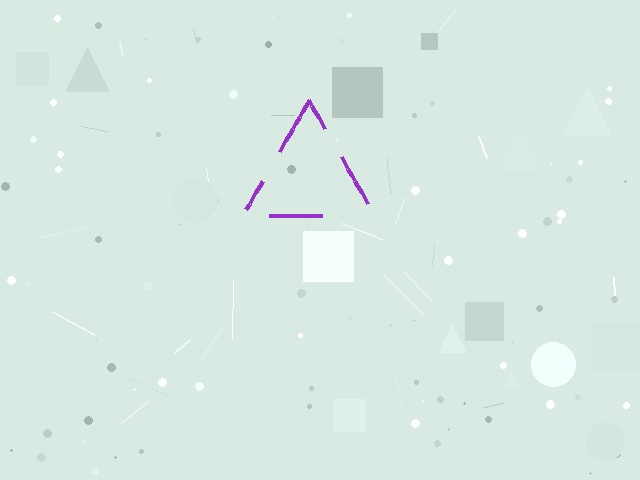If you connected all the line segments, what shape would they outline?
They would outline a triangle.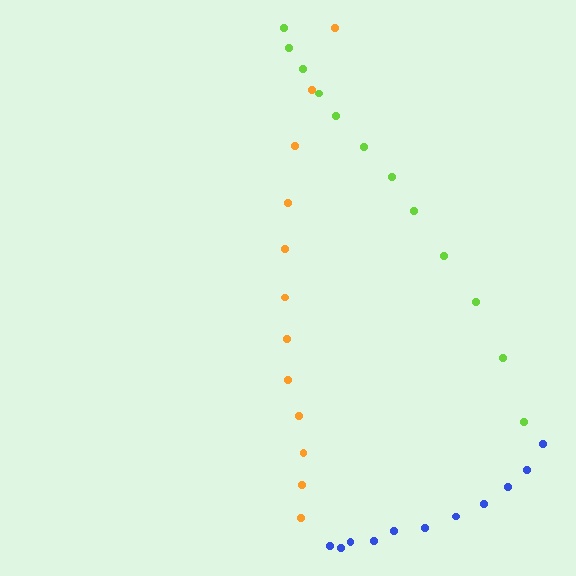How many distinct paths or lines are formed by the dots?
There are 3 distinct paths.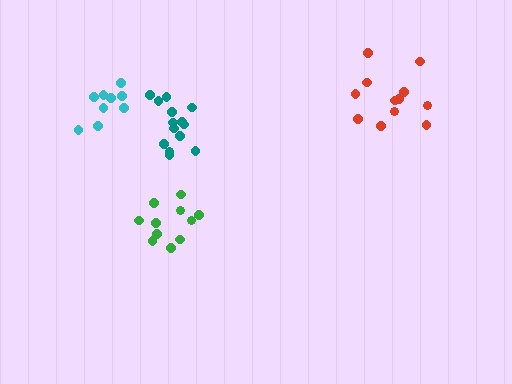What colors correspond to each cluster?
The clusters are colored: teal, red, green, cyan.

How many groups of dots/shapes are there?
There are 4 groups.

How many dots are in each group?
Group 1: 14 dots, Group 2: 12 dots, Group 3: 11 dots, Group 4: 9 dots (46 total).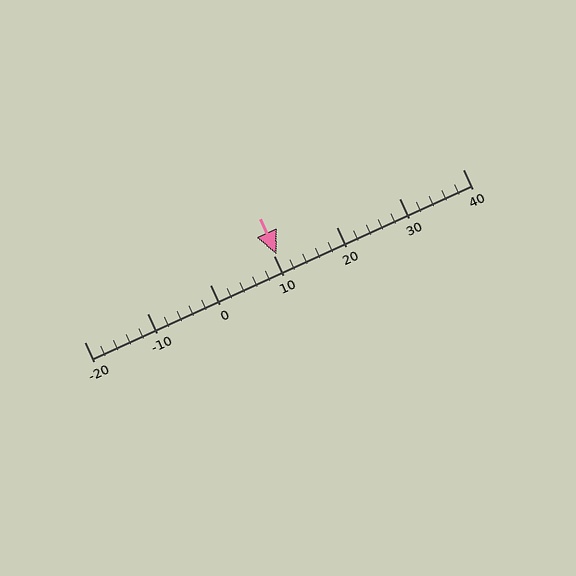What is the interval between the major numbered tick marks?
The major tick marks are spaced 10 units apart.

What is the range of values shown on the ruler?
The ruler shows values from -20 to 40.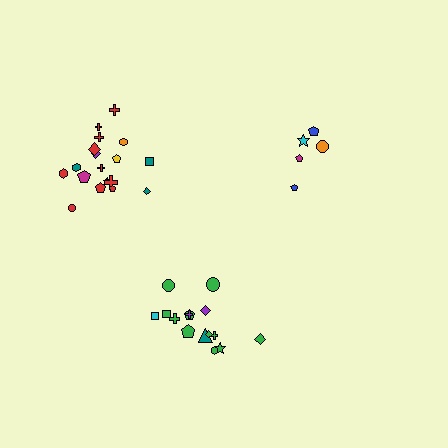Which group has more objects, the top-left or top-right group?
The top-left group.